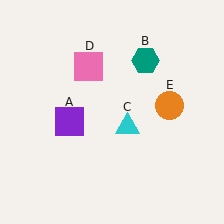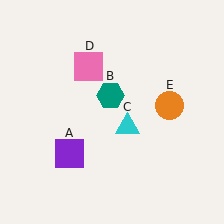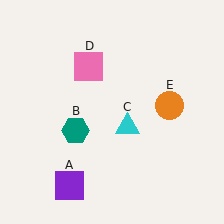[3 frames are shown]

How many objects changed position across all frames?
2 objects changed position: purple square (object A), teal hexagon (object B).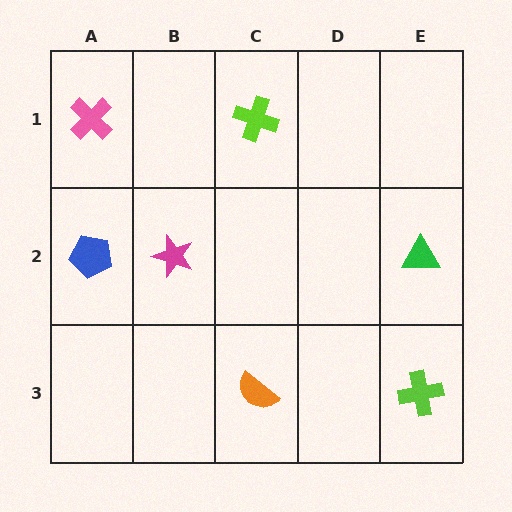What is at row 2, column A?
A blue pentagon.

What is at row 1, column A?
A pink cross.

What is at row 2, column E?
A green triangle.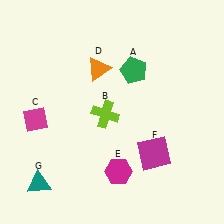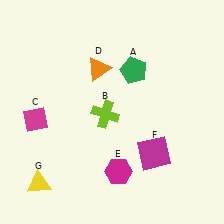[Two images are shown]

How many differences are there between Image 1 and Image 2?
There is 1 difference between the two images.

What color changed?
The triangle (G) changed from teal in Image 1 to yellow in Image 2.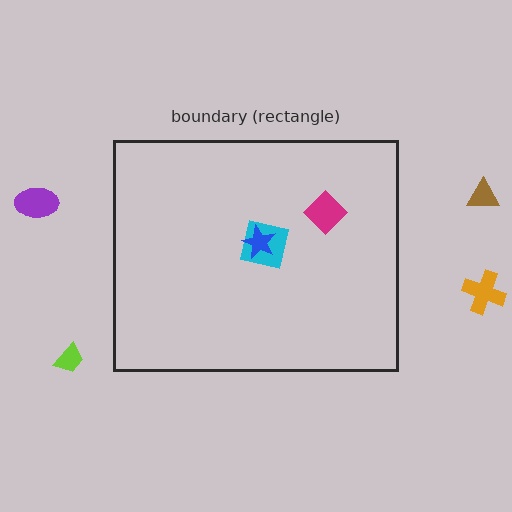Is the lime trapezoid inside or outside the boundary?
Outside.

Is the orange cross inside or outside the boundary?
Outside.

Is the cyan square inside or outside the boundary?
Inside.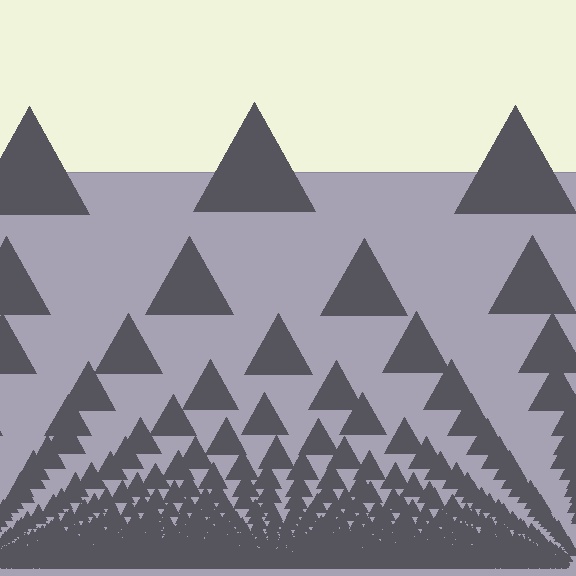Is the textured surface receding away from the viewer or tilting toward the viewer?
The surface appears to tilt toward the viewer. Texture elements get larger and sparser toward the top.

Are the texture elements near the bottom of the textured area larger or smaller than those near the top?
Smaller. The gradient is inverted — elements near the bottom are smaller and denser.